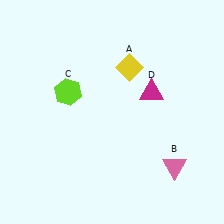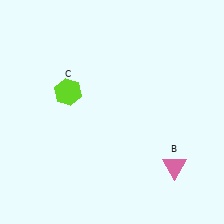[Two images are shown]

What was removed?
The magenta triangle (D), the yellow diamond (A) were removed in Image 2.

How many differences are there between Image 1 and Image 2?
There are 2 differences between the two images.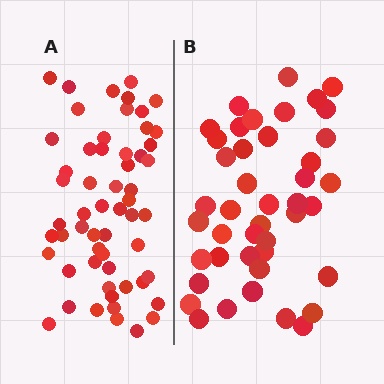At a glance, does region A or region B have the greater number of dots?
Region A (the left region) has more dots.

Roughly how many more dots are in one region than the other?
Region A has approximately 15 more dots than region B.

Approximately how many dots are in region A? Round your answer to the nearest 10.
About 60 dots. (The exact count is 57, which rounds to 60.)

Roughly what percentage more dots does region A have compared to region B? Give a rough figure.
About 35% more.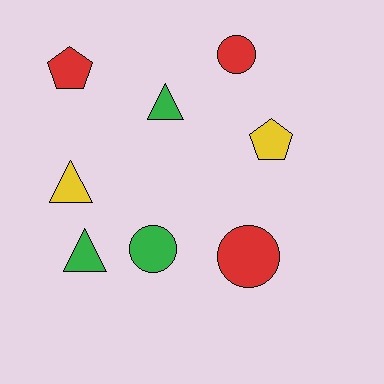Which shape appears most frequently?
Circle, with 3 objects.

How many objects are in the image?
There are 8 objects.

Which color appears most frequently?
Green, with 3 objects.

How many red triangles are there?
There are no red triangles.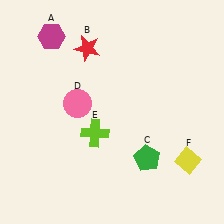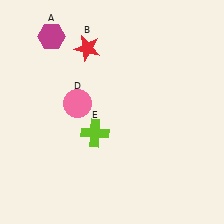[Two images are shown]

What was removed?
The green pentagon (C), the yellow diamond (F) were removed in Image 2.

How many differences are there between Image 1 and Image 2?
There are 2 differences between the two images.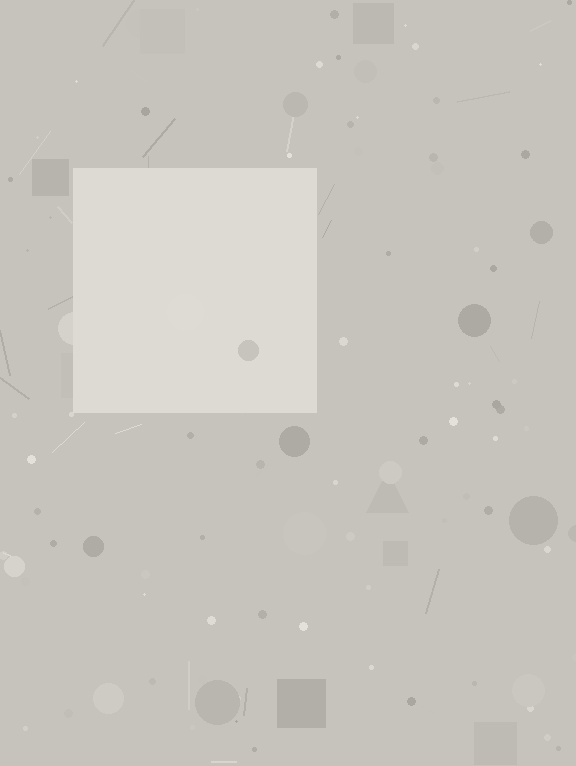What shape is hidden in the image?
A square is hidden in the image.